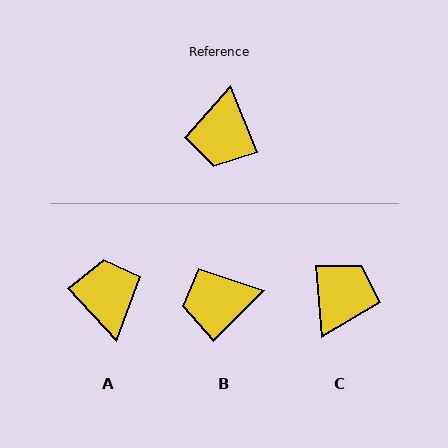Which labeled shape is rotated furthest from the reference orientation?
C, about 162 degrees away.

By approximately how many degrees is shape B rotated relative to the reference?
Approximately 67 degrees clockwise.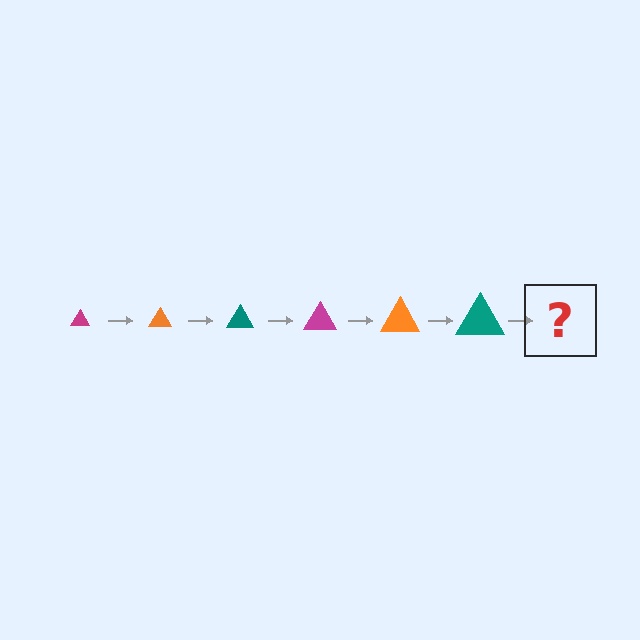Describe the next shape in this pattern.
It should be a magenta triangle, larger than the previous one.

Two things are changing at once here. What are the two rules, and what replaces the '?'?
The two rules are that the triangle grows larger each step and the color cycles through magenta, orange, and teal. The '?' should be a magenta triangle, larger than the previous one.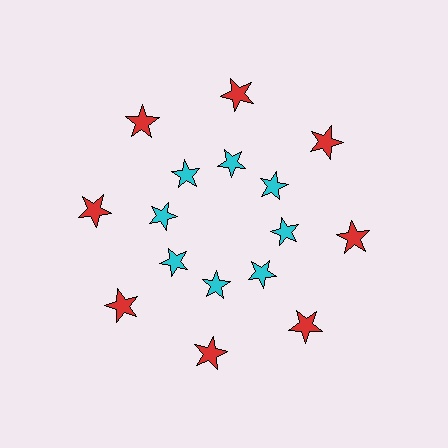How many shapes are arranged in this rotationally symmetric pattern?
There are 16 shapes, arranged in 8 groups of 2.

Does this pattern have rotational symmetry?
Yes, this pattern has 8-fold rotational symmetry. It looks the same after rotating 45 degrees around the center.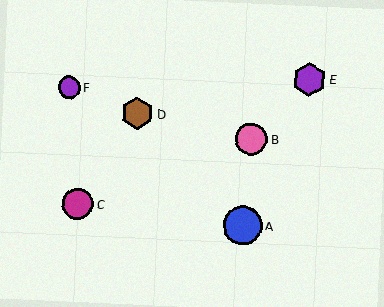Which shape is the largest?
The blue circle (labeled A) is the largest.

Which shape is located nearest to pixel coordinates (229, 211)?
The blue circle (labeled A) at (242, 226) is nearest to that location.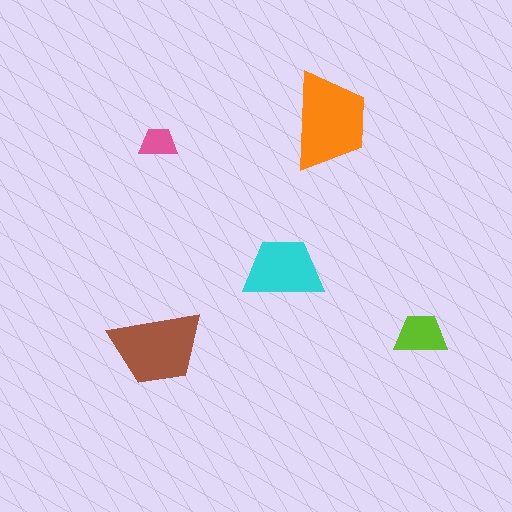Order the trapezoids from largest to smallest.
the orange one, the brown one, the cyan one, the lime one, the pink one.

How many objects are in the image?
There are 5 objects in the image.